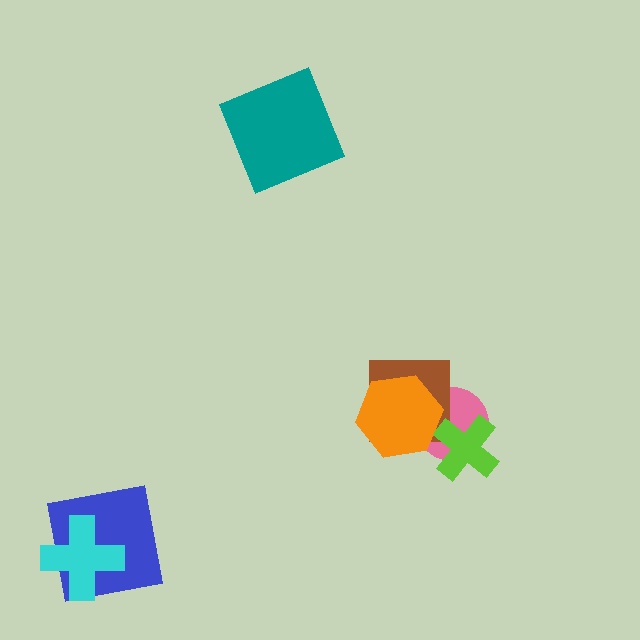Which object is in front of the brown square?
The orange hexagon is in front of the brown square.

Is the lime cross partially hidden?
No, no other shape covers it.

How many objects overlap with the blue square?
1 object overlaps with the blue square.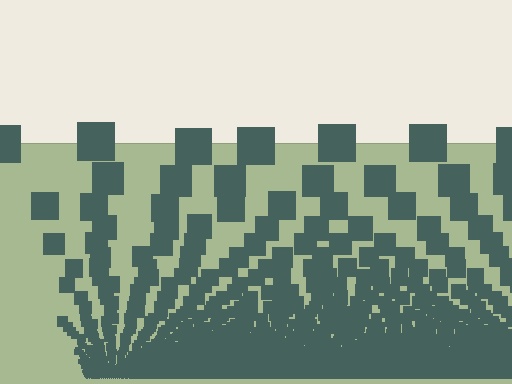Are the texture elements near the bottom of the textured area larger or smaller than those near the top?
Smaller. The gradient is inverted — elements near the bottom are smaller and denser.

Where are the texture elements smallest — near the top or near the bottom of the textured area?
Near the bottom.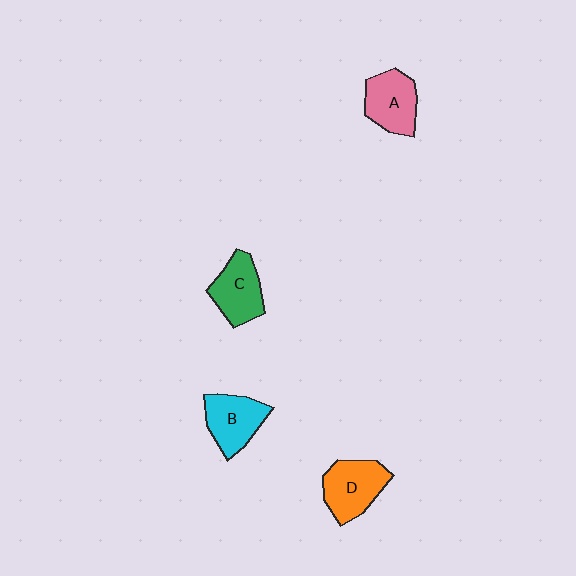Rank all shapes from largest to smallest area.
From largest to smallest: D (orange), A (pink), B (cyan), C (green).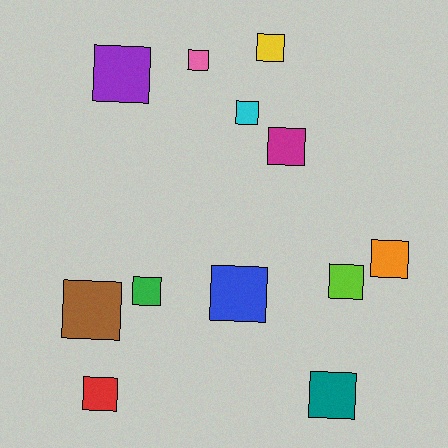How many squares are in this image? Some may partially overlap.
There are 12 squares.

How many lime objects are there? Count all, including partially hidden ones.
There is 1 lime object.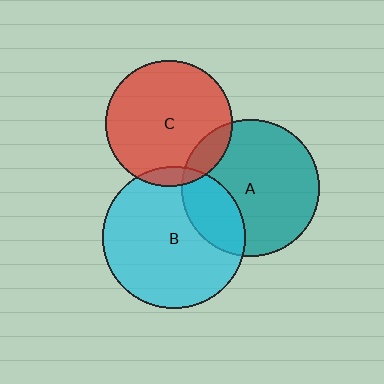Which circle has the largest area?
Circle B (cyan).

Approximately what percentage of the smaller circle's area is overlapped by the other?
Approximately 10%.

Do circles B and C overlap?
Yes.